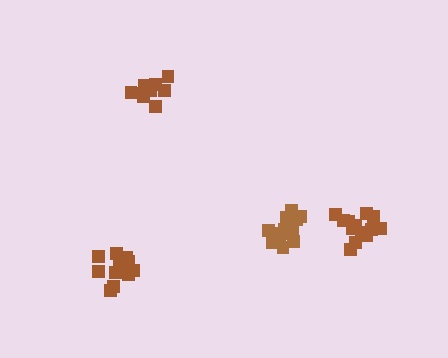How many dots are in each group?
Group 1: 11 dots, Group 2: 15 dots, Group 3: 13 dots, Group 4: 13 dots (52 total).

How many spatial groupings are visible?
There are 4 spatial groupings.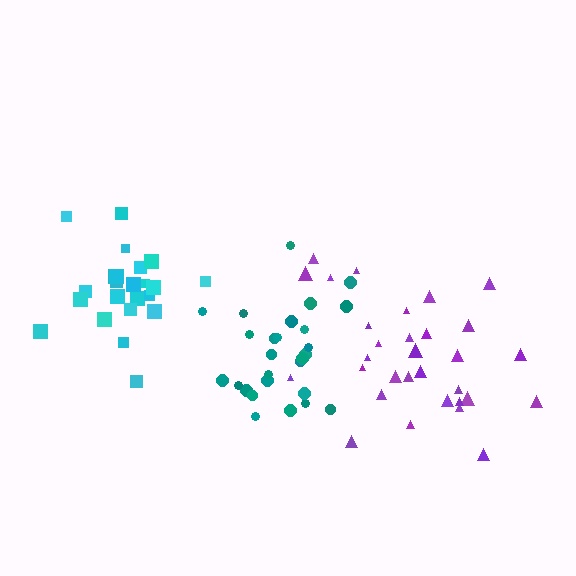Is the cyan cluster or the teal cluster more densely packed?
Teal.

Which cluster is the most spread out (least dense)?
Purple.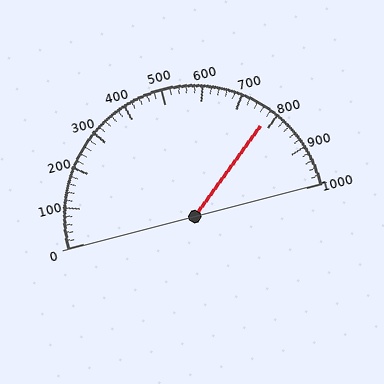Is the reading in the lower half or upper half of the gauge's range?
The reading is in the upper half of the range (0 to 1000).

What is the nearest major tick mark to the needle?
The nearest major tick mark is 800.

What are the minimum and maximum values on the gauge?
The gauge ranges from 0 to 1000.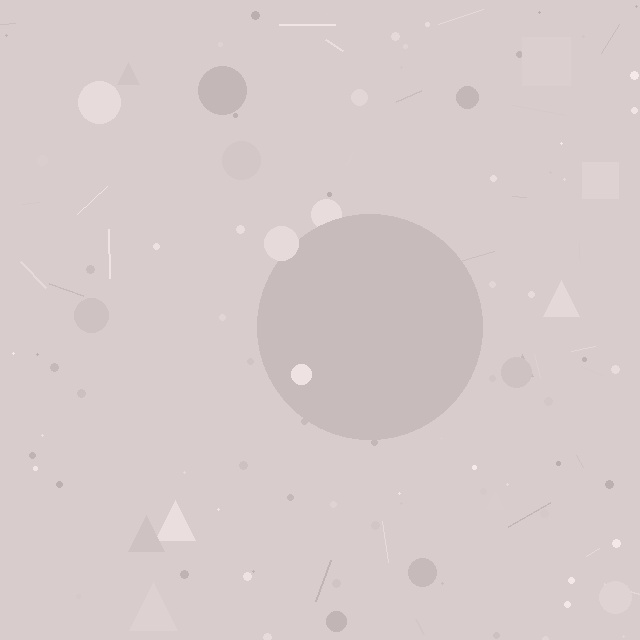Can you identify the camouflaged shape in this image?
The camouflaged shape is a circle.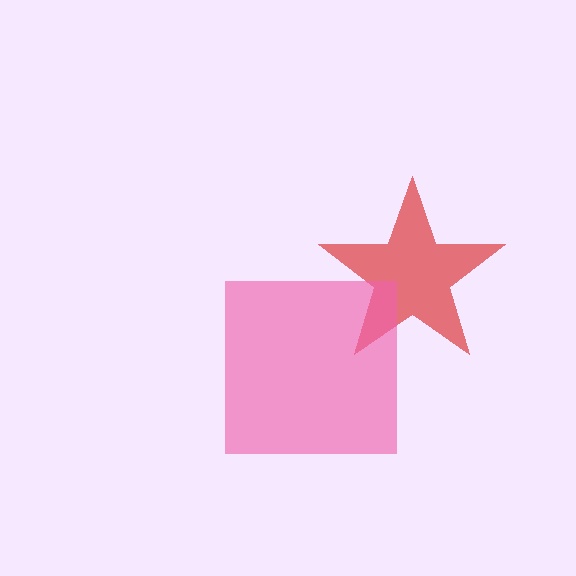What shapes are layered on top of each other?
The layered shapes are: a red star, a pink square.